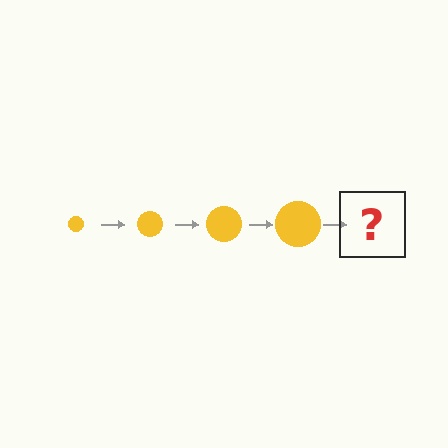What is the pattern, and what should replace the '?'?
The pattern is that the circle gets progressively larger each step. The '?' should be a yellow circle, larger than the previous one.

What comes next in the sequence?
The next element should be a yellow circle, larger than the previous one.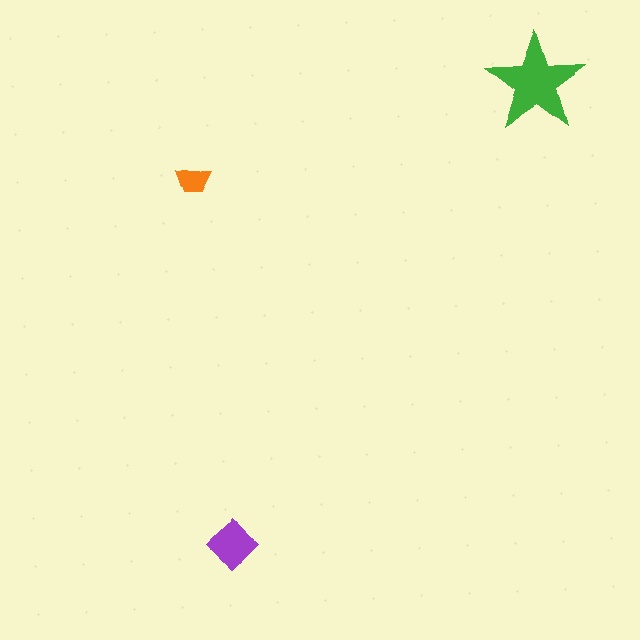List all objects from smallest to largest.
The orange trapezoid, the purple diamond, the green star.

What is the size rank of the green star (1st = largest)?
1st.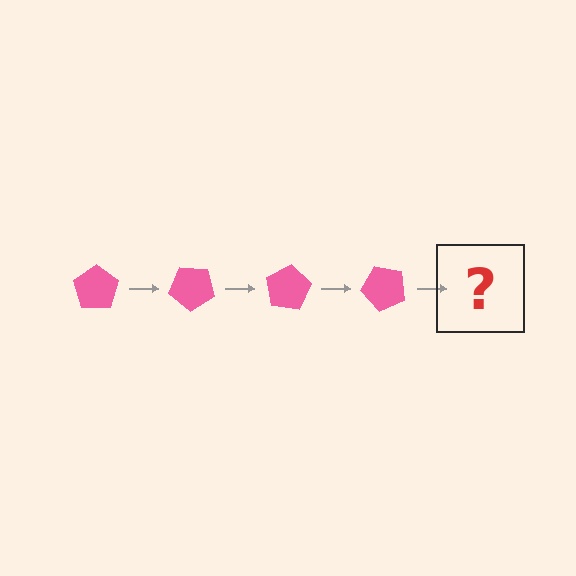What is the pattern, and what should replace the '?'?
The pattern is that the pentagon rotates 40 degrees each step. The '?' should be a pink pentagon rotated 160 degrees.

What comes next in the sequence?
The next element should be a pink pentagon rotated 160 degrees.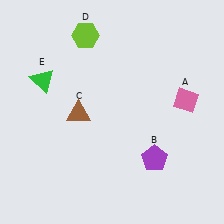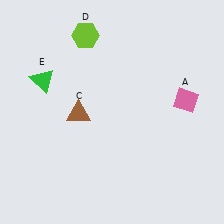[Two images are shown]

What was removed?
The purple pentagon (B) was removed in Image 2.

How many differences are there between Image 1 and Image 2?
There is 1 difference between the two images.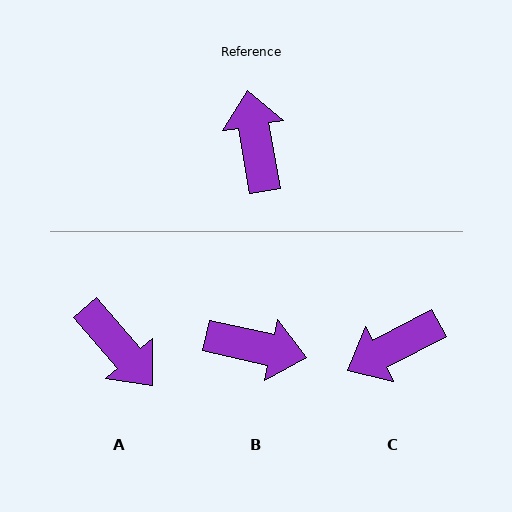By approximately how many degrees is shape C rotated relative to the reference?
Approximately 108 degrees counter-clockwise.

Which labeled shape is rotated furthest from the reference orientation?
A, about 149 degrees away.